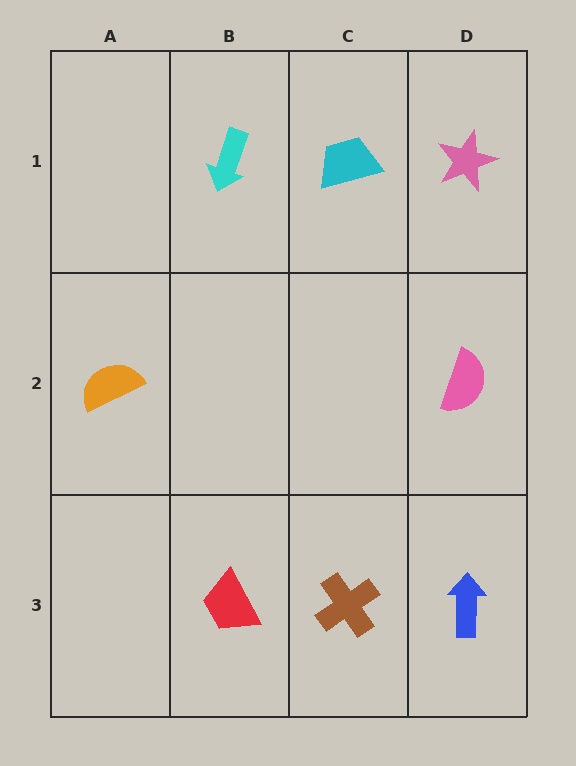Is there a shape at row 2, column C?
No, that cell is empty.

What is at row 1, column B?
A cyan arrow.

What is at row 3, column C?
A brown cross.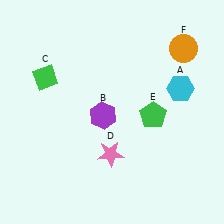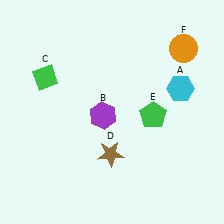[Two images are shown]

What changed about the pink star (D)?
In Image 1, D is pink. In Image 2, it changed to brown.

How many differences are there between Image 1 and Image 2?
There is 1 difference between the two images.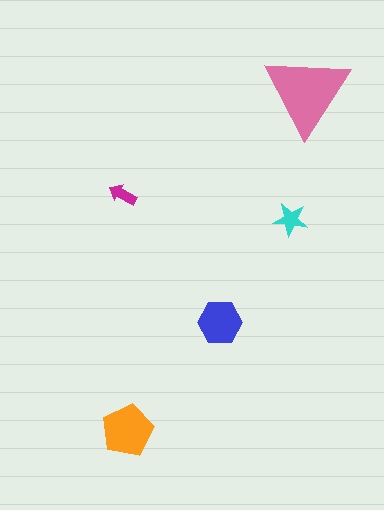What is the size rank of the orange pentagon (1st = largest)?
2nd.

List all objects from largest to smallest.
The pink triangle, the orange pentagon, the blue hexagon, the cyan star, the magenta arrow.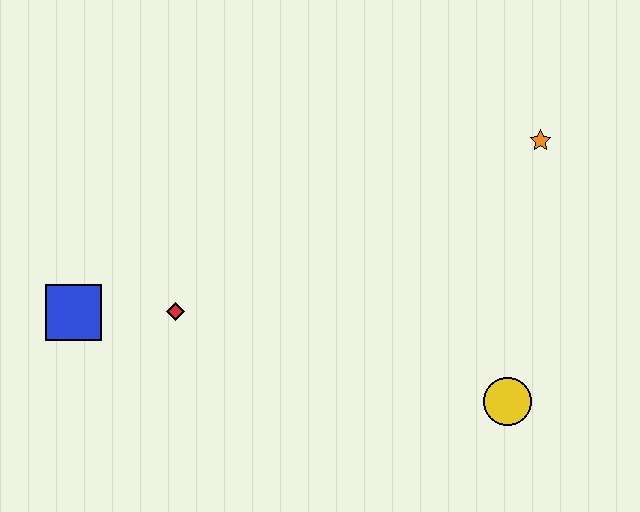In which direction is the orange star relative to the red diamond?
The orange star is to the right of the red diamond.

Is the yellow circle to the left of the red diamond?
No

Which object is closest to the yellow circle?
The orange star is closest to the yellow circle.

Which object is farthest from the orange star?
The blue square is farthest from the orange star.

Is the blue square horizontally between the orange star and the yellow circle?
No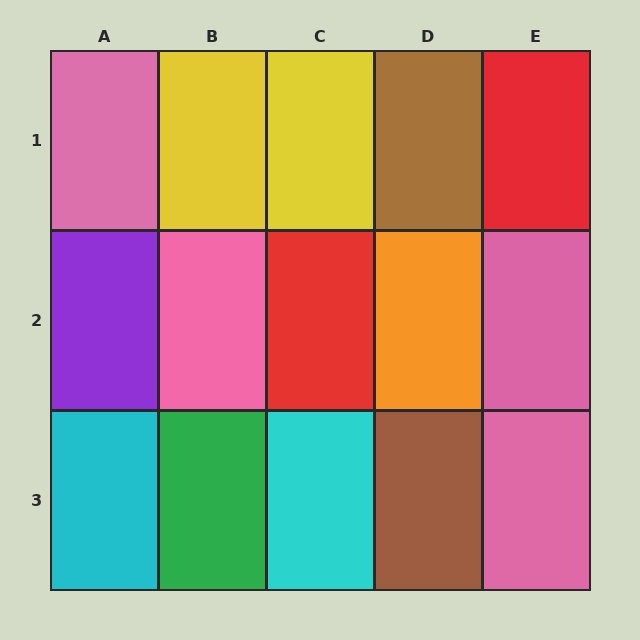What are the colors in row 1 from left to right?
Pink, yellow, yellow, brown, red.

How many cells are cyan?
2 cells are cyan.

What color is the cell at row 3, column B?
Green.